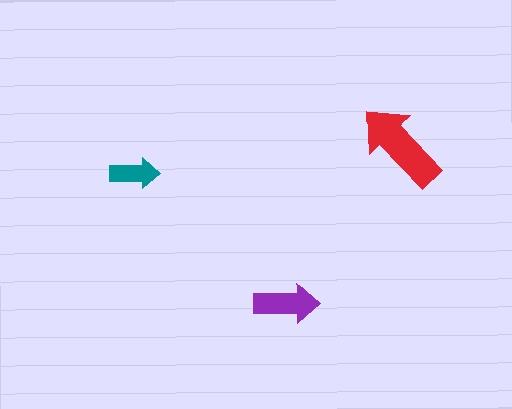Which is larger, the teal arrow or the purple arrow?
The purple one.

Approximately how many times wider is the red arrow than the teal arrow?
About 2 times wider.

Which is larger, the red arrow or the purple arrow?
The red one.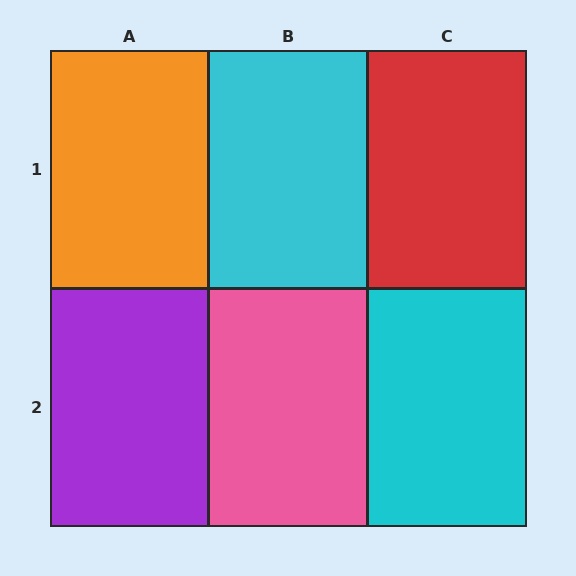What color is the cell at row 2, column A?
Purple.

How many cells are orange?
1 cell is orange.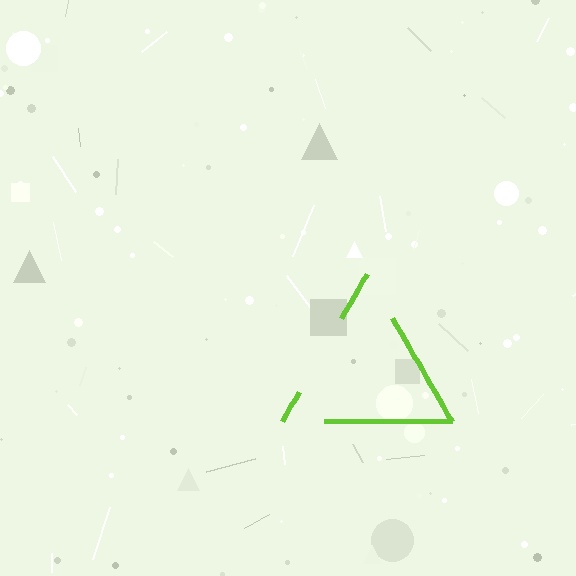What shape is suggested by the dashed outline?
The dashed outline suggests a triangle.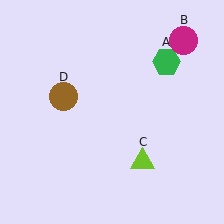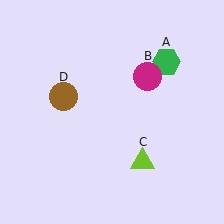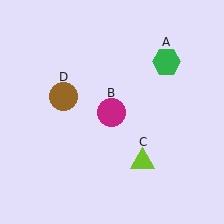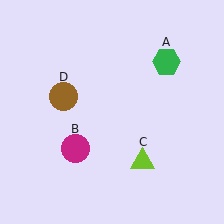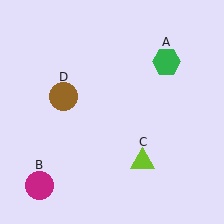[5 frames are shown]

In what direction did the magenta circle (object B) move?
The magenta circle (object B) moved down and to the left.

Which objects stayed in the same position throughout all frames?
Green hexagon (object A) and lime triangle (object C) and brown circle (object D) remained stationary.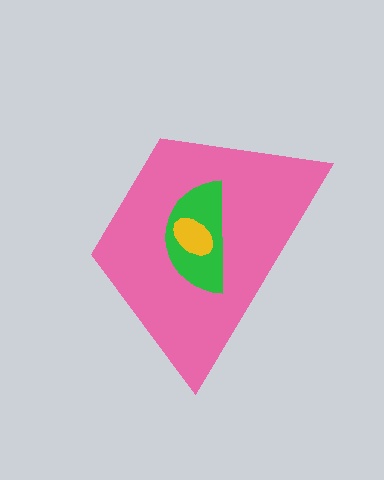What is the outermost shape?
The pink trapezoid.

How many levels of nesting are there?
3.